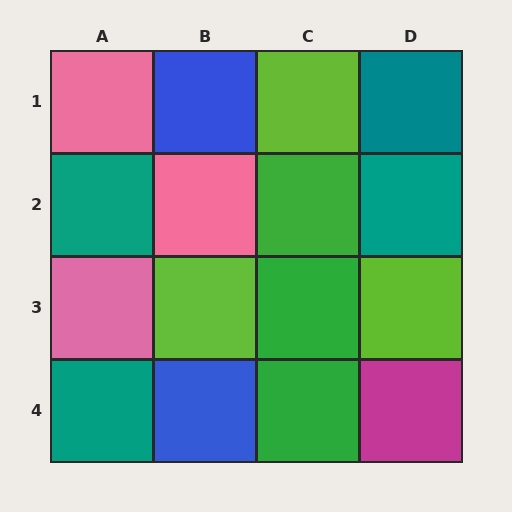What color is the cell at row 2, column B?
Pink.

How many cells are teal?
4 cells are teal.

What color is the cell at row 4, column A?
Teal.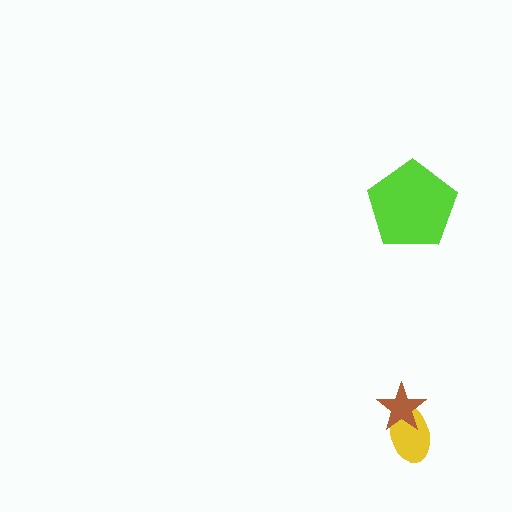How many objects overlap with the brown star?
1 object overlaps with the brown star.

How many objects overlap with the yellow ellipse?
1 object overlaps with the yellow ellipse.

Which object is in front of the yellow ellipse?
The brown star is in front of the yellow ellipse.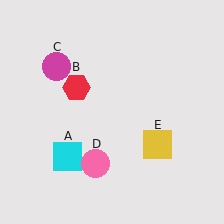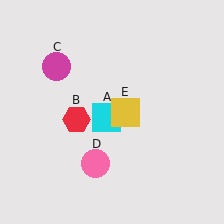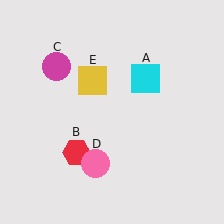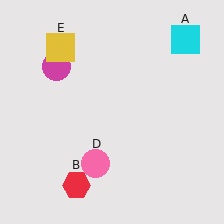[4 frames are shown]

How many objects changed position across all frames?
3 objects changed position: cyan square (object A), red hexagon (object B), yellow square (object E).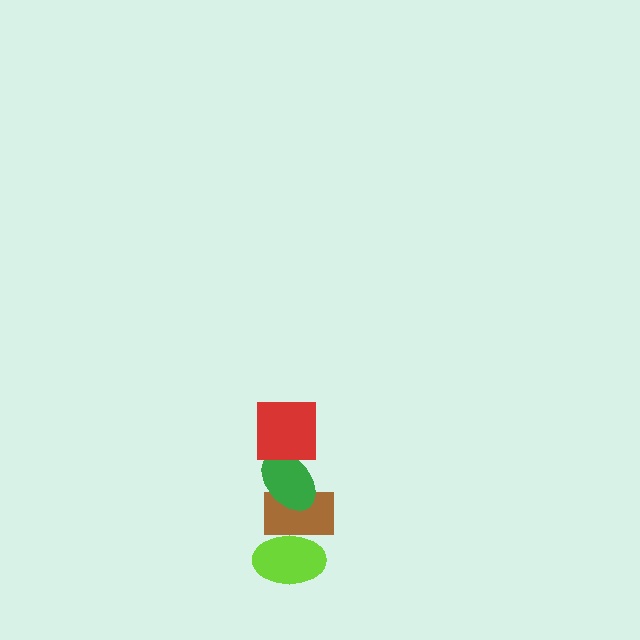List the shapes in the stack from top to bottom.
From top to bottom: the red square, the green ellipse, the brown rectangle, the lime ellipse.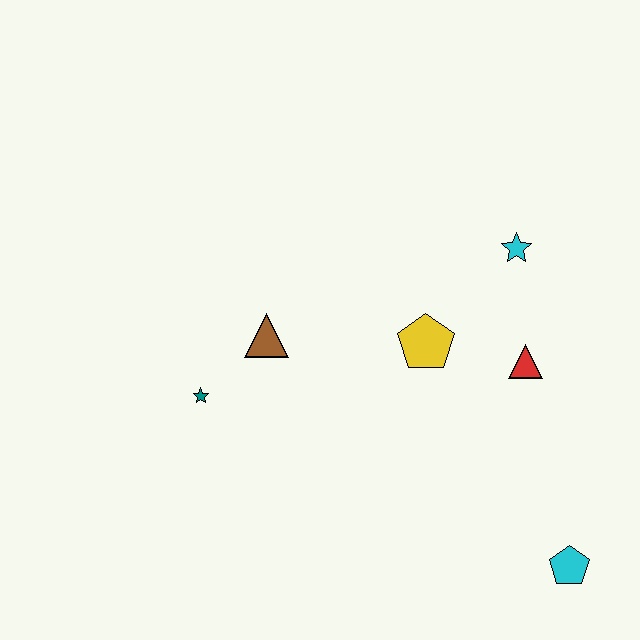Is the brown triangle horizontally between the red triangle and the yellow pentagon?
No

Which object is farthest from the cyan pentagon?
The teal star is farthest from the cyan pentagon.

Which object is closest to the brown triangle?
The teal star is closest to the brown triangle.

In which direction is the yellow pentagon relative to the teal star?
The yellow pentagon is to the right of the teal star.